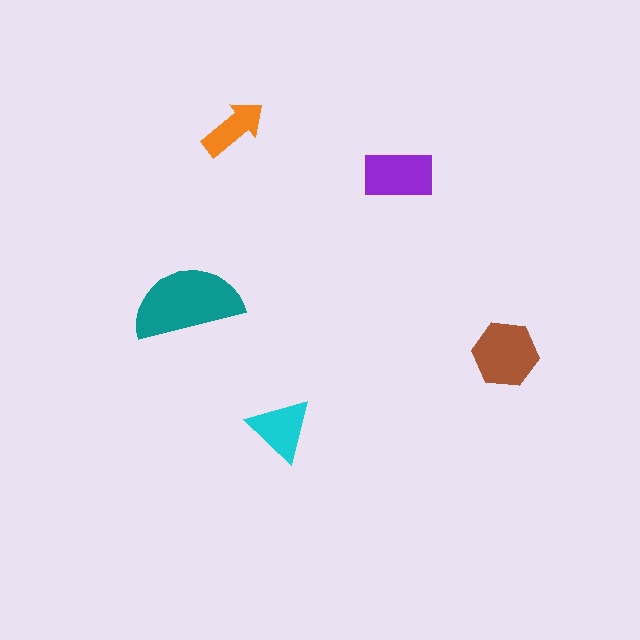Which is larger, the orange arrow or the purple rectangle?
The purple rectangle.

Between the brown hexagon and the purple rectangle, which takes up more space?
The brown hexagon.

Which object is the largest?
The teal semicircle.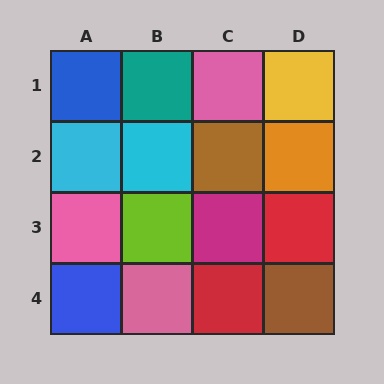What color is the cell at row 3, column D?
Red.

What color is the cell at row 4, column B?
Pink.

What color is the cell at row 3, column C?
Magenta.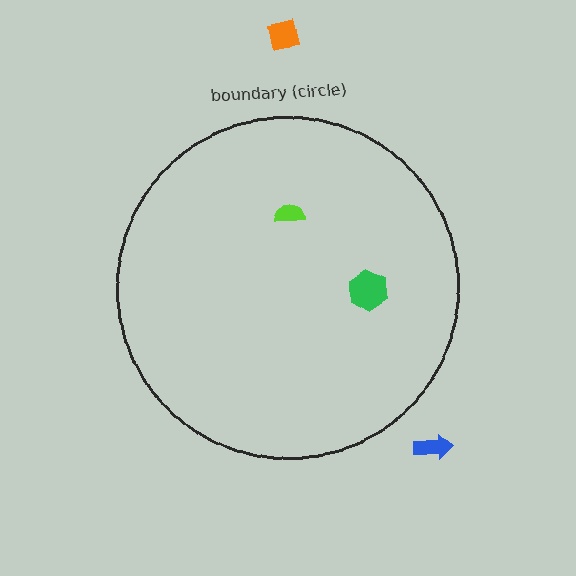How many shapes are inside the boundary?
2 inside, 2 outside.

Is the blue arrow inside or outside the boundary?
Outside.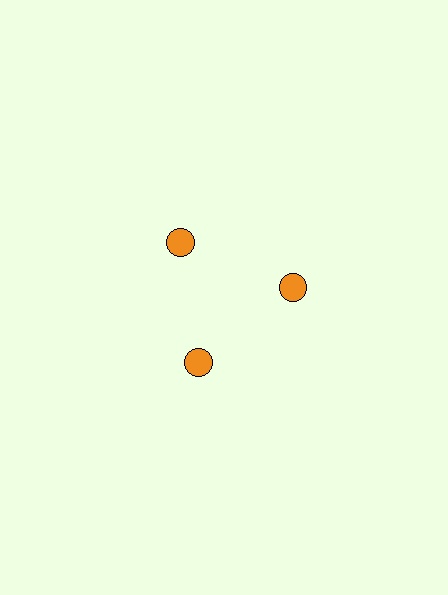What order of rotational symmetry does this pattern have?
This pattern has 3-fold rotational symmetry.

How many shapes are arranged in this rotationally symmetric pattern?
There are 3 shapes, arranged in 3 groups of 1.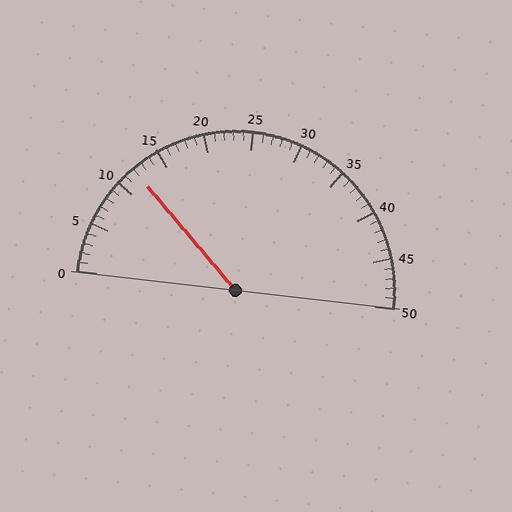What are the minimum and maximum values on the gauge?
The gauge ranges from 0 to 50.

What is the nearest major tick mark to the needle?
The nearest major tick mark is 10.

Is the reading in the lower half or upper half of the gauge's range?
The reading is in the lower half of the range (0 to 50).